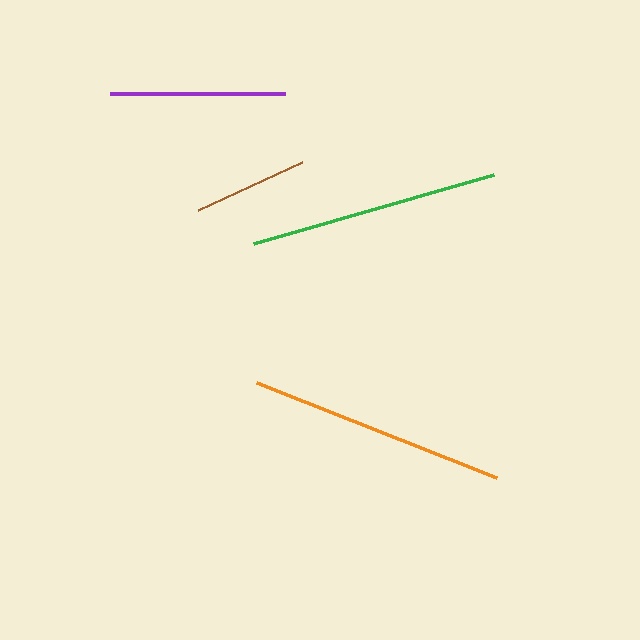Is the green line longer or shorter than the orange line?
The orange line is longer than the green line.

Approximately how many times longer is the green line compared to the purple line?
The green line is approximately 1.4 times the length of the purple line.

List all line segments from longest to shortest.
From longest to shortest: orange, green, purple, brown.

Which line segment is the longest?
The orange line is the longest at approximately 258 pixels.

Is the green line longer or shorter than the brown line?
The green line is longer than the brown line.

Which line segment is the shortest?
The brown line is the shortest at approximately 115 pixels.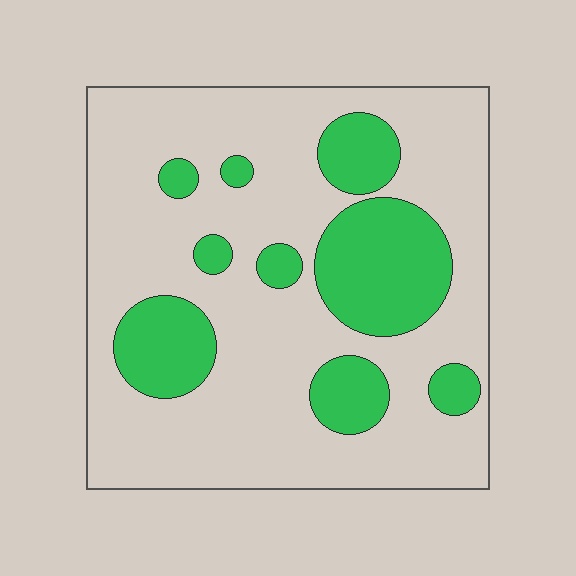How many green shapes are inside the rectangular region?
9.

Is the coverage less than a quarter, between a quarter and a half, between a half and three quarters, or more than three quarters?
Between a quarter and a half.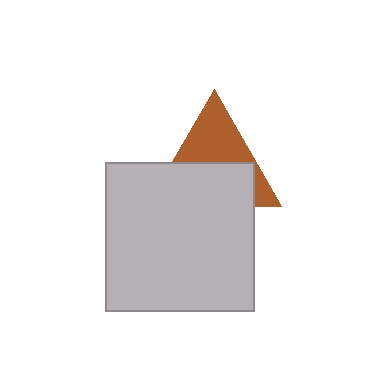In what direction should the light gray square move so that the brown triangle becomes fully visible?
The light gray square should move down. That is the shortest direction to clear the overlap and leave the brown triangle fully visible.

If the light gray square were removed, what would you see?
You would see the complete brown triangle.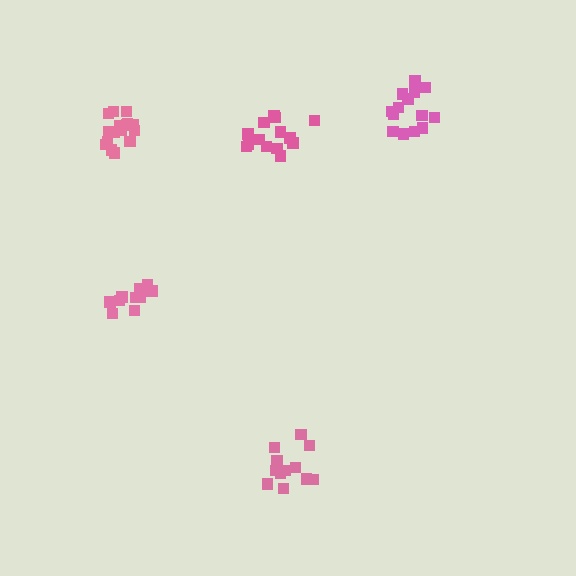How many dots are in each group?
Group 1: 12 dots, Group 2: 14 dots, Group 3: 11 dots, Group 4: 16 dots, Group 5: 14 dots (67 total).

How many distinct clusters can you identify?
There are 5 distinct clusters.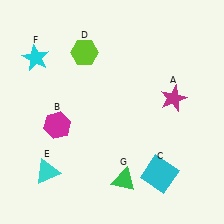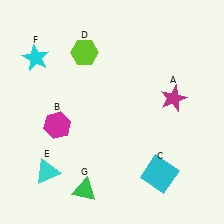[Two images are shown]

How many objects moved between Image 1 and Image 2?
1 object moved between the two images.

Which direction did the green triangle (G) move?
The green triangle (G) moved left.